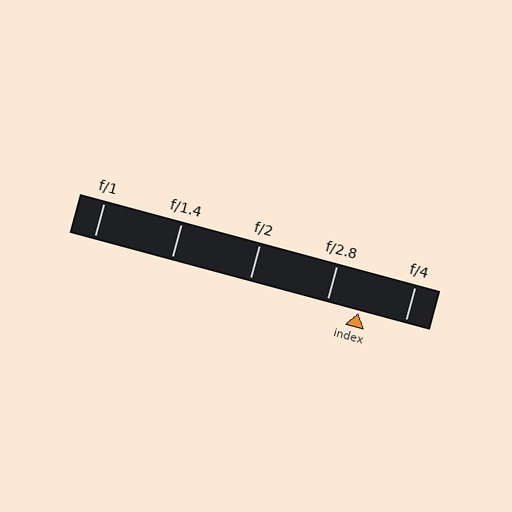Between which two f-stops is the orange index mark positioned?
The index mark is between f/2.8 and f/4.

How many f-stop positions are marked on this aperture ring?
There are 5 f-stop positions marked.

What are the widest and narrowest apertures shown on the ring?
The widest aperture shown is f/1 and the narrowest is f/4.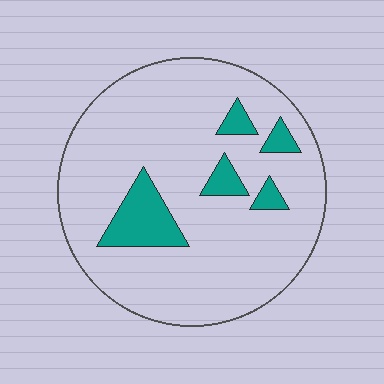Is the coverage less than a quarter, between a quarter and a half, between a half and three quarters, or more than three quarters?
Less than a quarter.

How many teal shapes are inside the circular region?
5.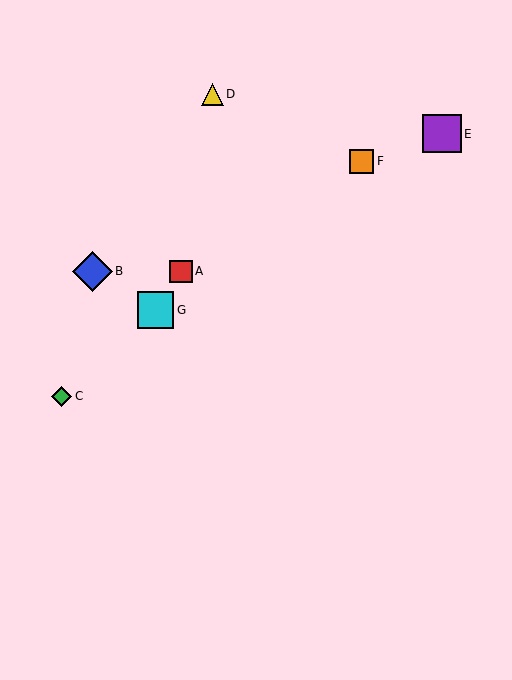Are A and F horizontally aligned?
No, A is at y≈271 and F is at y≈162.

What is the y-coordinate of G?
Object G is at y≈310.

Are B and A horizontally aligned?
Yes, both are at y≈271.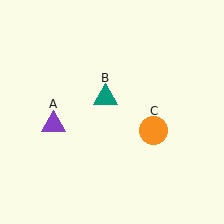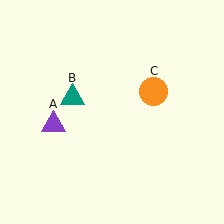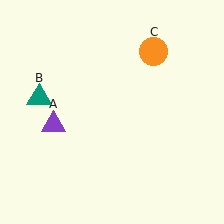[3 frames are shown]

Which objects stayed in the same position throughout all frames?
Purple triangle (object A) remained stationary.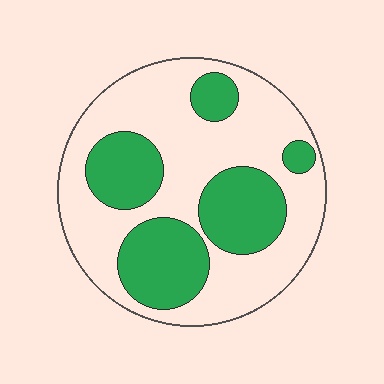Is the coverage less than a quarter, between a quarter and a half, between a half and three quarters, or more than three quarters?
Between a quarter and a half.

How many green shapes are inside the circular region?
5.